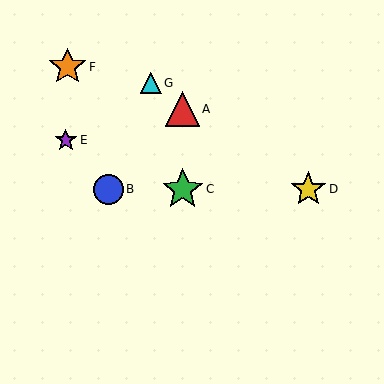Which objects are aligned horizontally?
Objects B, C, D are aligned horizontally.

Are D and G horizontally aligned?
No, D is at y≈189 and G is at y≈83.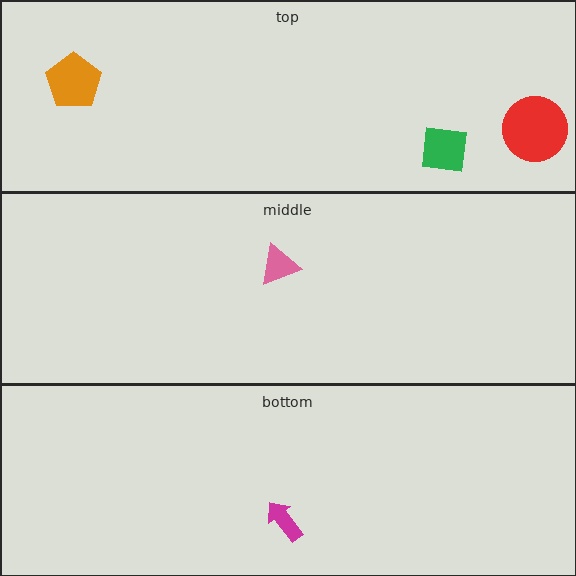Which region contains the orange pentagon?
The top region.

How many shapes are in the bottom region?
1.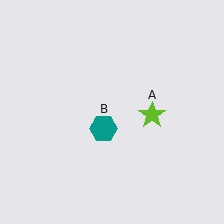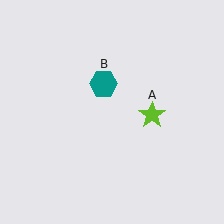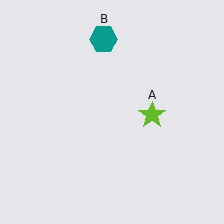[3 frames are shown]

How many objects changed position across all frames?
1 object changed position: teal hexagon (object B).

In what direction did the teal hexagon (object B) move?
The teal hexagon (object B) moved up.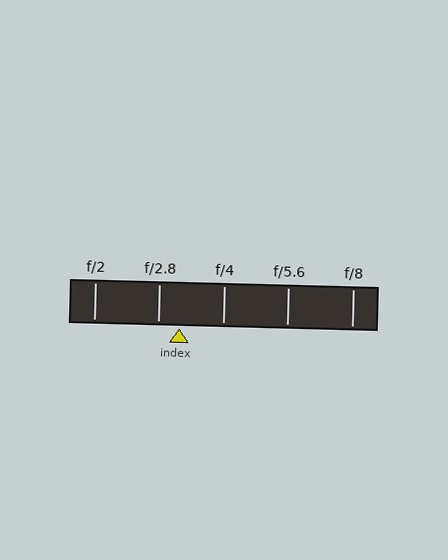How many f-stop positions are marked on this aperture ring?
There are 5 f-stop positions marked.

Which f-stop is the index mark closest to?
The index mark is closest to f/2.8.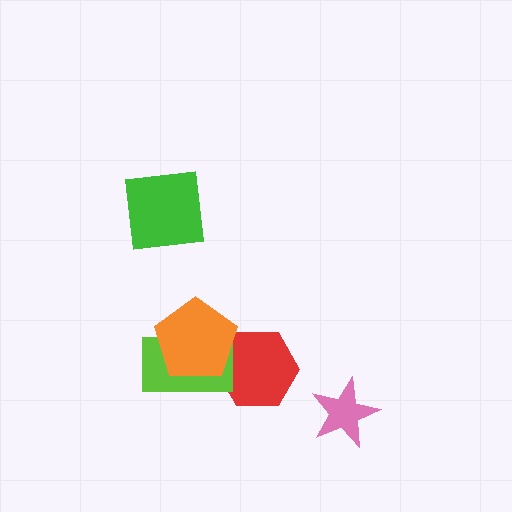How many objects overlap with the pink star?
0 objects overlap with the pink star.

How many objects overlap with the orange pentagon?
2 objects overlap with the orange pentagon.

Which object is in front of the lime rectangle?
The orange pentagon is in front of the lime rectangle.